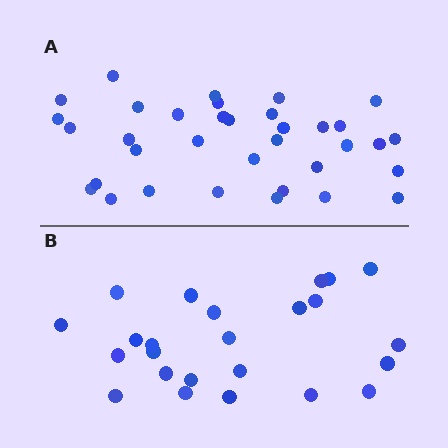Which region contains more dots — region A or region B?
Region A (the top region) has more dots.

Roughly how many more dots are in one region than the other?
Region A has roughly 12 or so more dots than region B.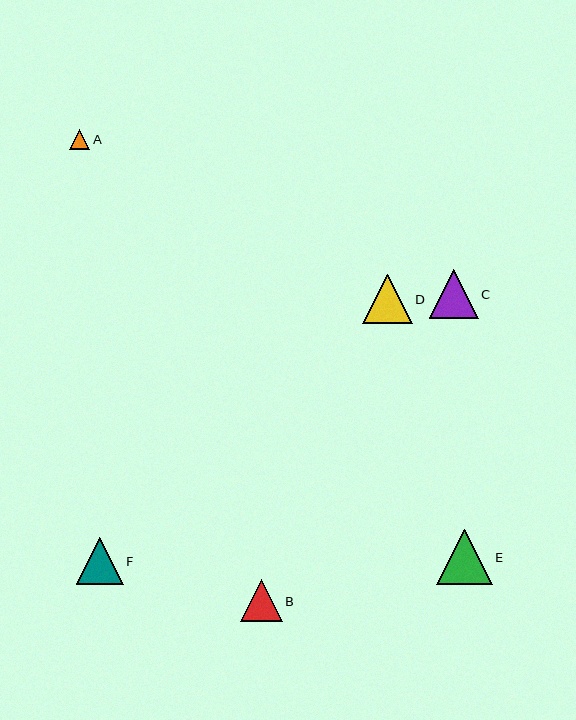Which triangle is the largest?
Triangle E is the largest with a size of approximately 56 pixels.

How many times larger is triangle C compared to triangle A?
Triangle C is approximately 2.5 times the size of triangle A.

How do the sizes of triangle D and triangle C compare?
Triangle D and triangle C are approximately the same size.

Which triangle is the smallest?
Triangle A is the smallest with a size of approximately 20 pixels.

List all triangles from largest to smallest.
From largest to smallest: E, D, C, F, B, A.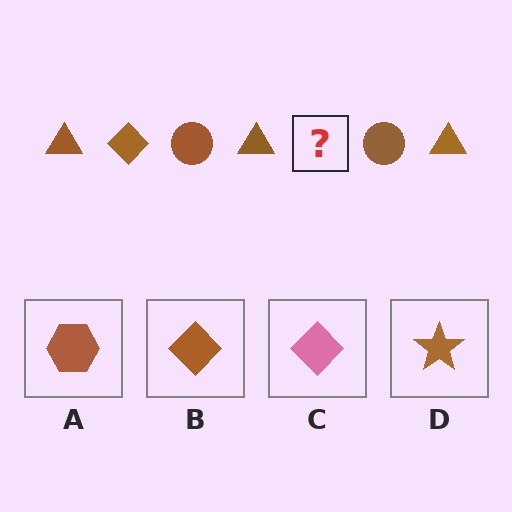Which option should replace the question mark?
Option B.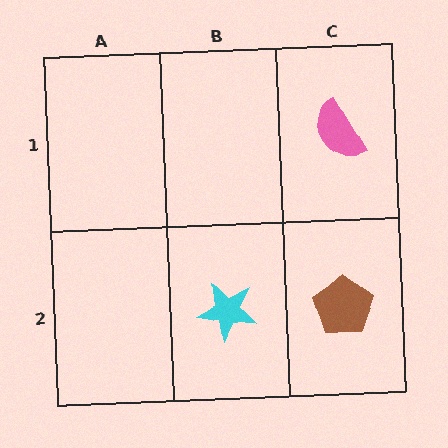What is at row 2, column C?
A brown pentagon.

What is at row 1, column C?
A pink semicircle.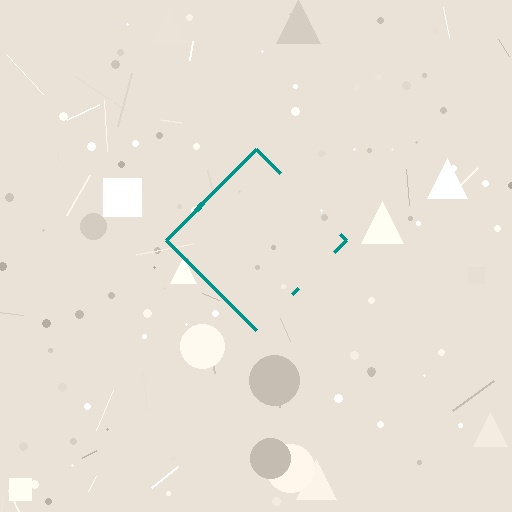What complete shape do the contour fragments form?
The contour fragments form a diamond.